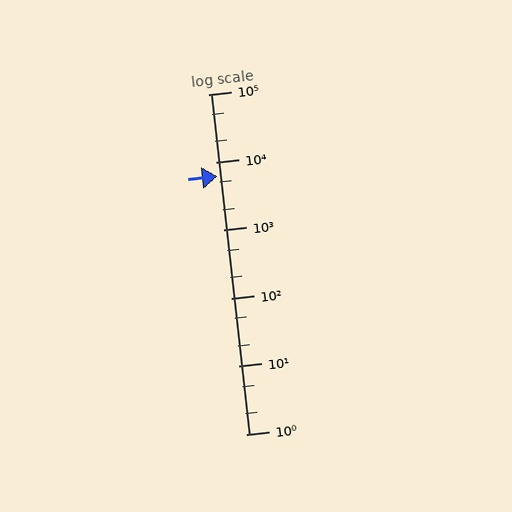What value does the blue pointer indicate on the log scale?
The pointer indicates approximately 6300.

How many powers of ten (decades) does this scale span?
The scale spans 5 decades, from 1 to 100000.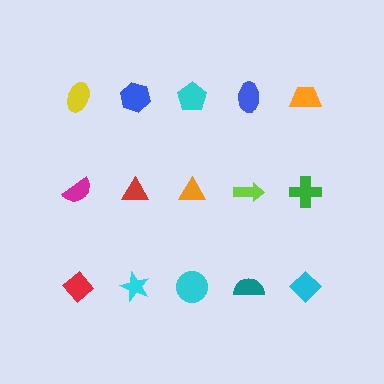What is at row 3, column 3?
A cyan circle.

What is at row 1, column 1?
A yellow ellipse.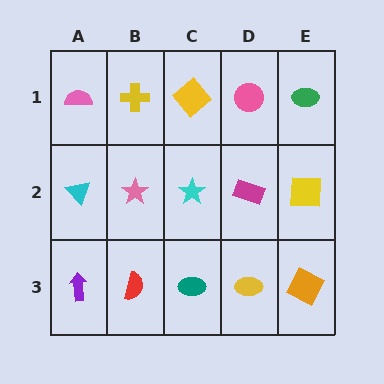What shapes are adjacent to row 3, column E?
A yellow square (row 2, column E), a yellow ellipse (row 3, column D).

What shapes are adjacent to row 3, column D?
A magenta rectangle (row 2, column D), a teal ellipse (row 3, column C), an orange square (row 3, column E).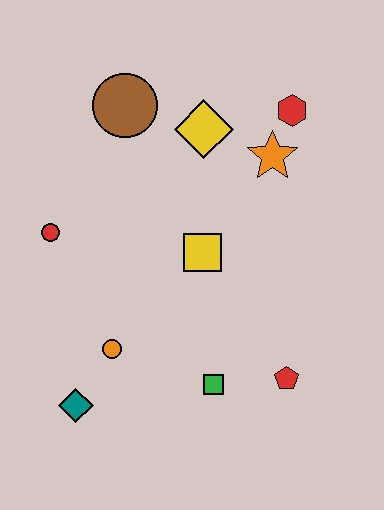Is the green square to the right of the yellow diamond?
Yes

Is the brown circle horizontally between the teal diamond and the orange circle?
No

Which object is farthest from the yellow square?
The teal diamond is farthest from the yellow square.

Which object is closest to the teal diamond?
The orange circle is closest to the teal diamond.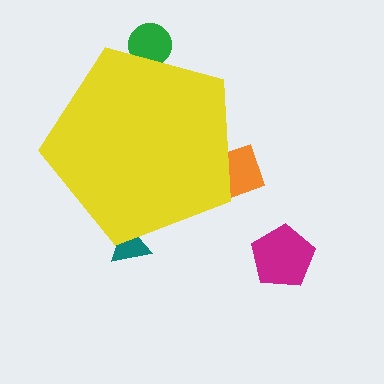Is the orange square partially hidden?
Yes, the orange square is partially hidden behind the yellow pentagon.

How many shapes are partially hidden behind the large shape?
3 shapes are partially hidden.